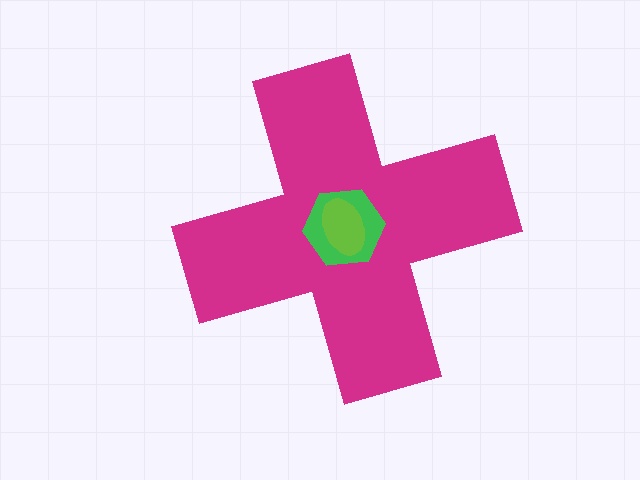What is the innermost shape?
The lime ellipse.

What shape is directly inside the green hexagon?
The lime ellipse.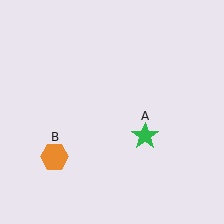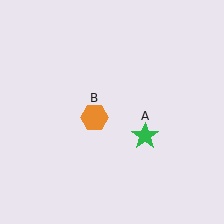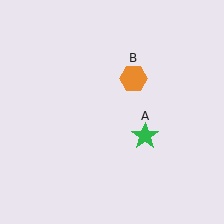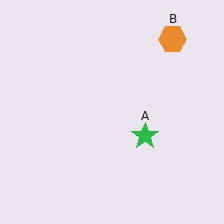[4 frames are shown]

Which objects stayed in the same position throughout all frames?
Green star (object A) remained stationary.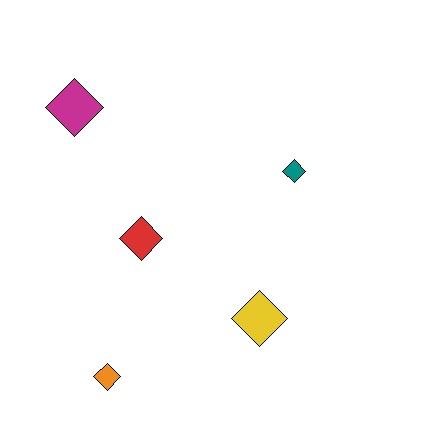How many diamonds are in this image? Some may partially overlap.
There are 5 diamonds.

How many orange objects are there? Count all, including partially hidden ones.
There is 1 orange object.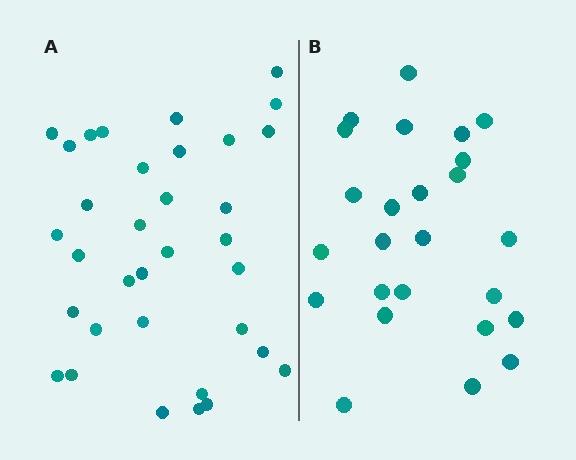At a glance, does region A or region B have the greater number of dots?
Region A (the left region) has more dots.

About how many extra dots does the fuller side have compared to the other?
Region A has roughly 8 or so more dots than region B.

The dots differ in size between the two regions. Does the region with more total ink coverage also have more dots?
No. Region B has more total ink coverage because its dots are larger, but region A actually contains more individual dots. Total area can be misleading — the number of items is what matters here.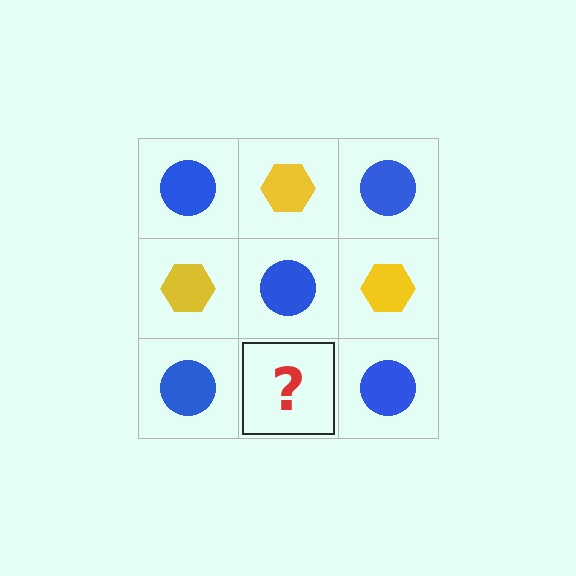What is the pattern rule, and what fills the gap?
The rule is that it alternates blue circle and yellow hexagon in a checkerboard pattern. The gap should be filled with a yellow hexagon.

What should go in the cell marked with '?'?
The missing cell should contain a yellow hexagon.